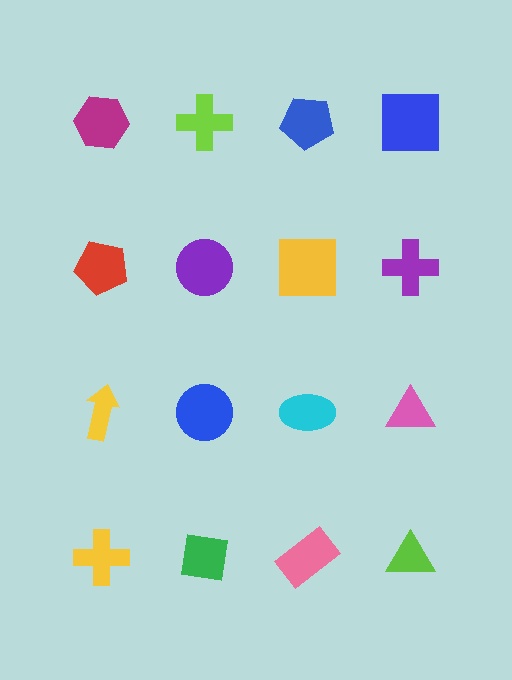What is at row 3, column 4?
A pink triangle.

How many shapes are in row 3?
4 shapes.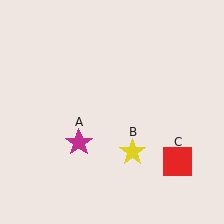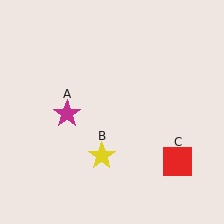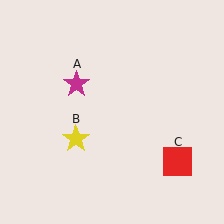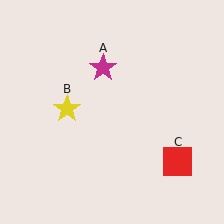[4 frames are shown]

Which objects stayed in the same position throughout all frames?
Red square (object C) remained stationary.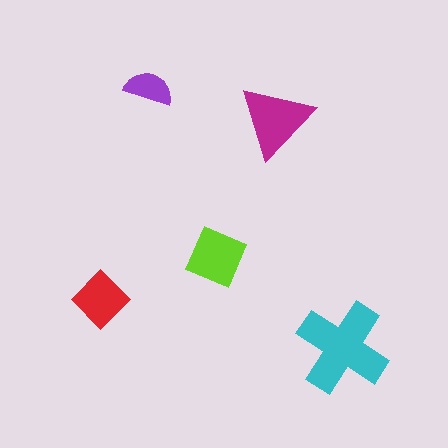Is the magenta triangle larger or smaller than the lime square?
Larger.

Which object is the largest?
The cyan cross.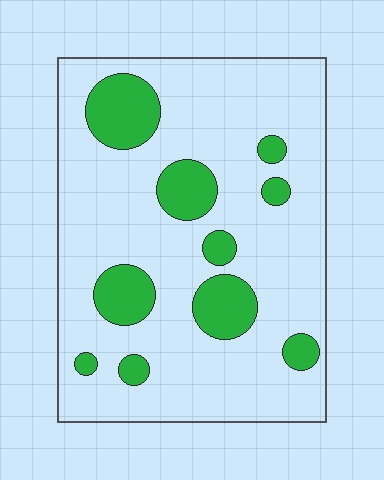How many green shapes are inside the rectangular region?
10.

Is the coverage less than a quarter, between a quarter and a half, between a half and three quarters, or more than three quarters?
Less than a quarter.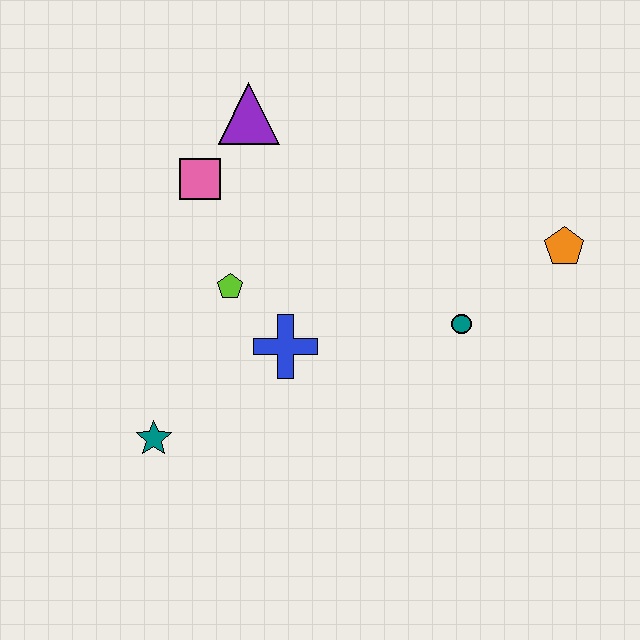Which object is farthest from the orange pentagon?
The teal star is farthest from the orange pentagon.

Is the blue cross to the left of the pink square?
No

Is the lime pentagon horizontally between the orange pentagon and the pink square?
Yes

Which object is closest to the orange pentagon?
The teal circle is closest to the orange pentagon.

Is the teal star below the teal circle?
Yes